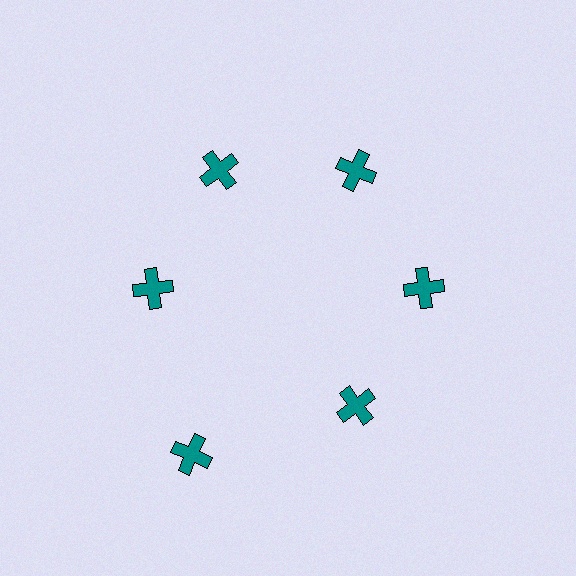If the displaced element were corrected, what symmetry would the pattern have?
It would have 6-fold rotational symmetry — the pattern would map onto itself every 60 degrees.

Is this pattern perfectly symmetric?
No. The 6 teal crosses are arranged in a ring, but one element near the 7 o'clock position is pushed outward from the center, breaking the 6-fold rotational symmetry.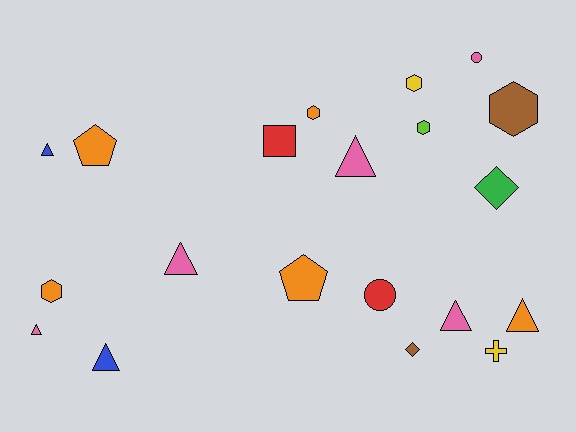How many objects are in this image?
There are 20 objects.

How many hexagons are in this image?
There are 5 hexagons.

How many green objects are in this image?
There is 1 green object.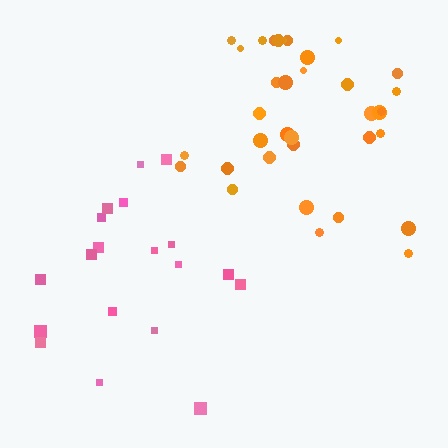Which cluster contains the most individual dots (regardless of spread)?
Orange (35).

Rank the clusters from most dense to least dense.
orange, pink.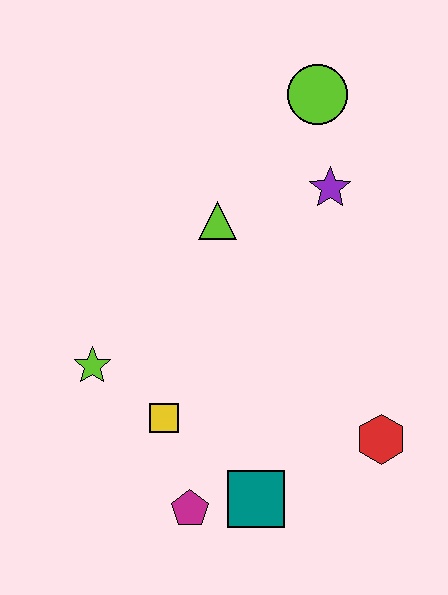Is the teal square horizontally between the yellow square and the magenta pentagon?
No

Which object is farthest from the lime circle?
The magenta pentagon is farthest from the lime circle.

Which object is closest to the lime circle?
The purple star is closest to the lime circle.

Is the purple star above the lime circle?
No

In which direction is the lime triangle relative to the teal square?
The lime triangle is above the teal square.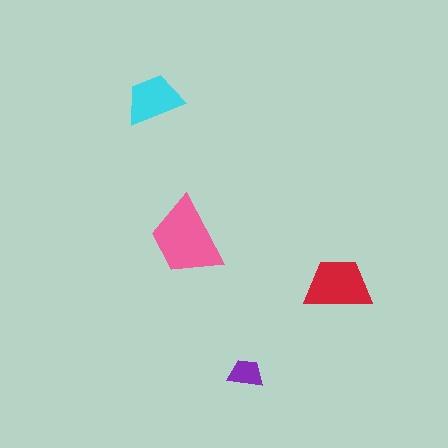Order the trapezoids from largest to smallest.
the pink one, the red one, the cyan one, the purple one.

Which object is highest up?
The cyan trapezoid is topmost.